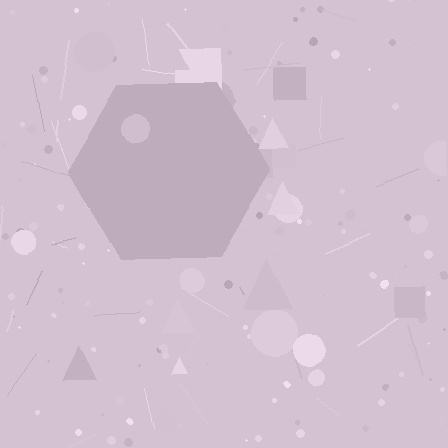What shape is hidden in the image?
A hexagon is hidden in the image.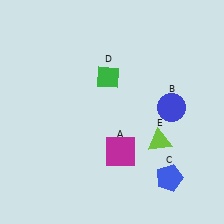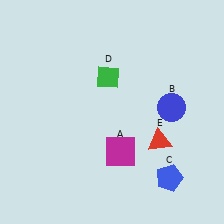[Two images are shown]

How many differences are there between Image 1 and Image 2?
There is 1 difference between the two images.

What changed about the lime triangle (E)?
In Image 1, E is lime. In Image 2, it changed to red.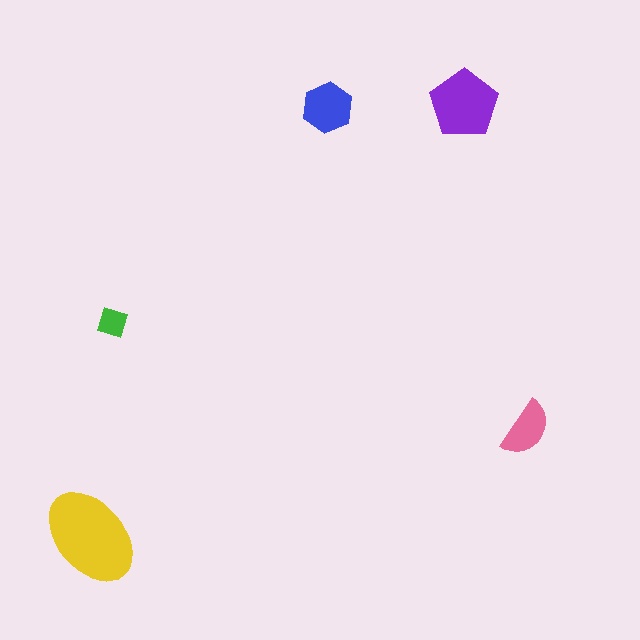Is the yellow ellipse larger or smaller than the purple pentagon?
Larger.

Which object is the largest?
The yellow ellipse.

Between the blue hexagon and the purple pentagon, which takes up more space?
The purple pentagon.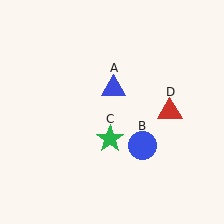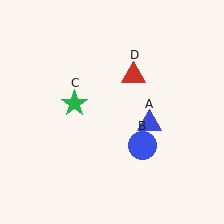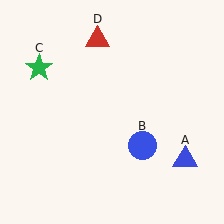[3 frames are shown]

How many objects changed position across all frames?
3 objects changed position: blue triangle (object A), green star (object C), red triangle (object D).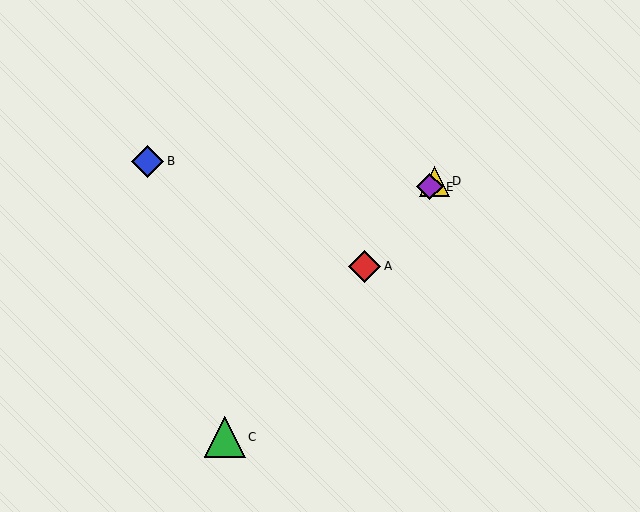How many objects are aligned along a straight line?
4 objects (A, C, D, E) are aligned along a straight line.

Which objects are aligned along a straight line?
Objects A, C, D, E are aligned along a straight line.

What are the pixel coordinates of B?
Object B is at (148, 161).